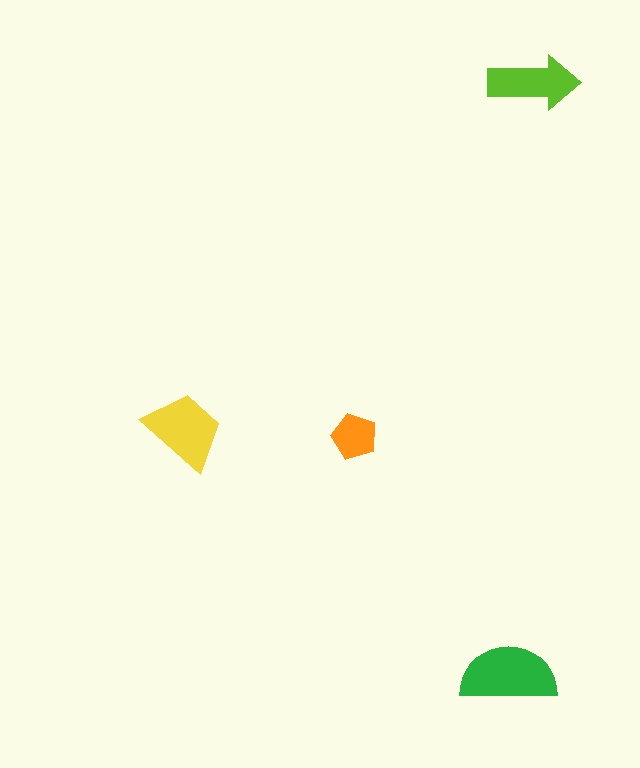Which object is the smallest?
The orange pentagon.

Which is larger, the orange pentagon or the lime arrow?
The lime arrow.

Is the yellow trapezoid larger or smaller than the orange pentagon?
Larger.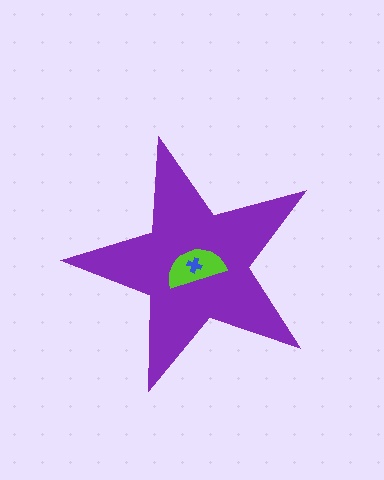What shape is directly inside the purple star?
The lime semicircle.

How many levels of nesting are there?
3.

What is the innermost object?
The blue cross.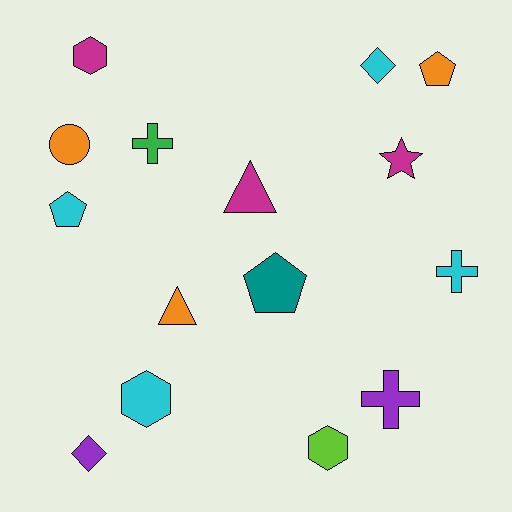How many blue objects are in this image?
There are no blue objects.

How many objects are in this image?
There are 15 objects.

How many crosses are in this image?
There are 3 crosses.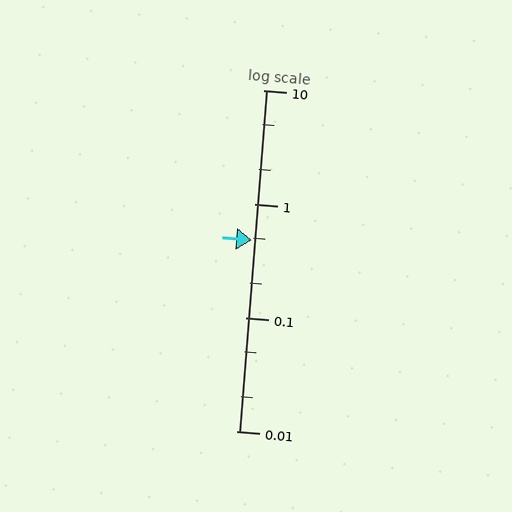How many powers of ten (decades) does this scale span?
The scale spans 3 decades, from 0.01 to 10.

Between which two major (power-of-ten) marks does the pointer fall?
The pointer is between 0.1 and 1.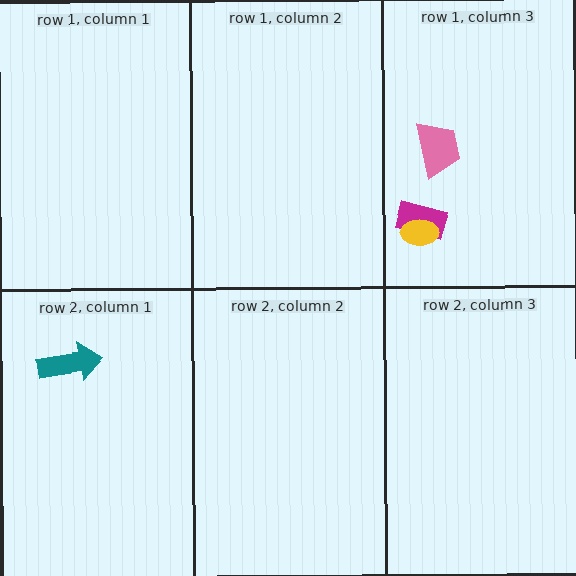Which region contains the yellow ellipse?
The row 1, column 3 region.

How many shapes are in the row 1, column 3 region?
3.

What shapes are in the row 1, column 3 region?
The pink trapezoid, the magenta rectangle, the yellow ellipse.